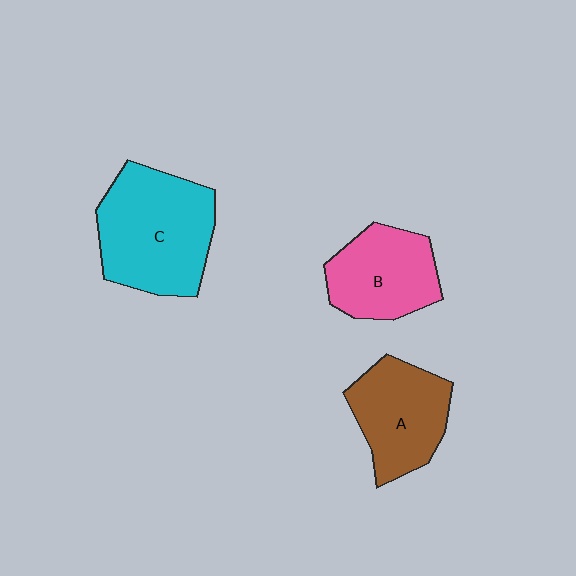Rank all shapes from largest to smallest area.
From largest to smallest: C (cyan), A (brown), B (pink).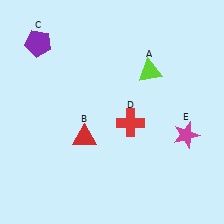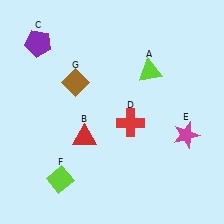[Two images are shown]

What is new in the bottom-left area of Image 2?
A lime diamond (F) was added in the bottom-left area of Image 2.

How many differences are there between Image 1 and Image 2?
There are 2 differences between the two images.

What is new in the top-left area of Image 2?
A brown diamond (G) was added in the top-left area of Image 2.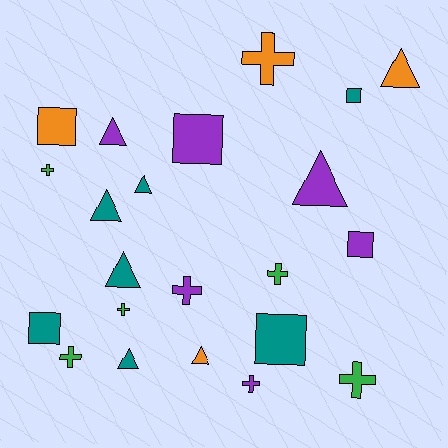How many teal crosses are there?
There are no teal crosses.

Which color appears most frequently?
Teal, with 7 objects.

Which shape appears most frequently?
Triangle, with 8 objects.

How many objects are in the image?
There are 22 objects.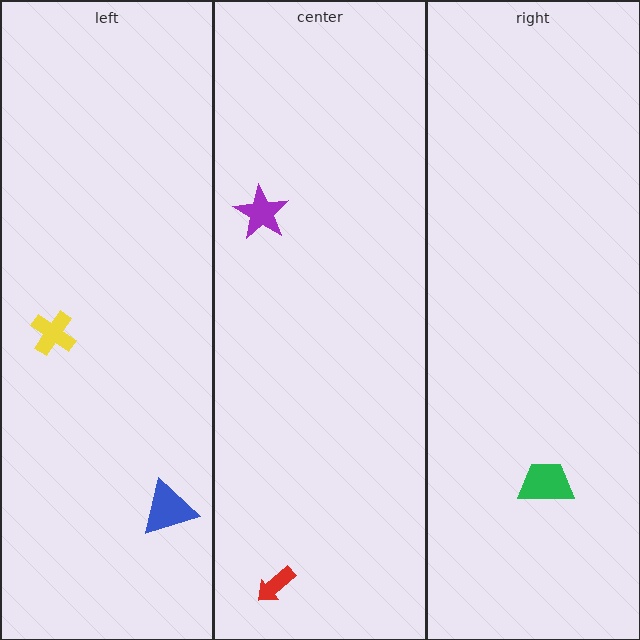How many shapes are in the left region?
2.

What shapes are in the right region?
The green trapezoid.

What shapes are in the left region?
The yellow cross, the blue triangle.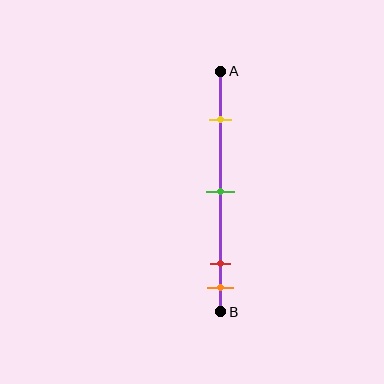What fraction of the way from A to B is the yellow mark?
The yellow mark is approximately 20% (0.2) of the way from A to B.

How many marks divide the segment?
There are 4 marks dividing the segment.